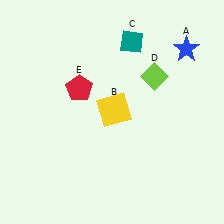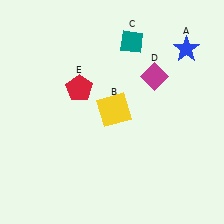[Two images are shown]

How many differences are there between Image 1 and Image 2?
There is 1 difference between the two images.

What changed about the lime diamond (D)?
In Image 1, D is lime. In Image 2, it changed to magenta.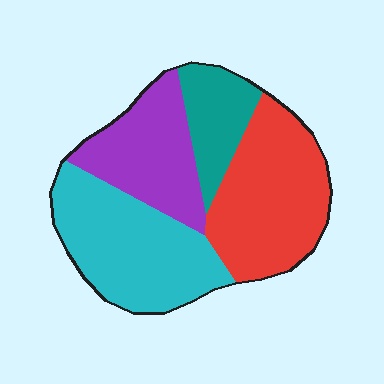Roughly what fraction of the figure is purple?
Purple takes up about one quarter (1/4) of the figure.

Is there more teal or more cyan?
Cyan.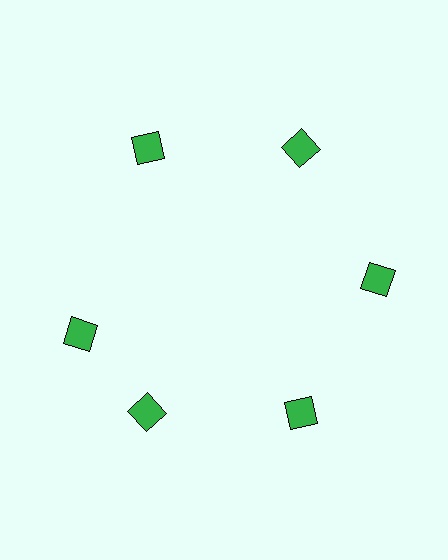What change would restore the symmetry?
The symmetry would be restored by rotating it back into even spacing with its neighbors so that all 6 diamonds sit at equal angles and equal distance from the center.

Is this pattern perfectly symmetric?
No. The 6 green diamonds are arranged in a ring, but one element near the 9 o'clock position is rotated out of alignment along the ring, breaking the 6-fold rotational symmetry.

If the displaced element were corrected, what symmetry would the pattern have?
It would have 6-fold rotational symmetry — the pattern would map onto itself every 60 degrees.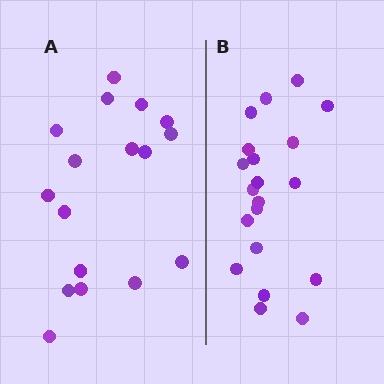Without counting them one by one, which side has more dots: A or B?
Region B (the right region) has more dots.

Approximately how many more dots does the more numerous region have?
Region B has just a few more — roughly 2 or 3 more dots than region A.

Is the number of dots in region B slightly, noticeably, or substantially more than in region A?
Region B has only slightly more — the two regions are fairly close. The ratio is roughly 1.2 to 1.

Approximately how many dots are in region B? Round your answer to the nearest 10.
About 20 dots.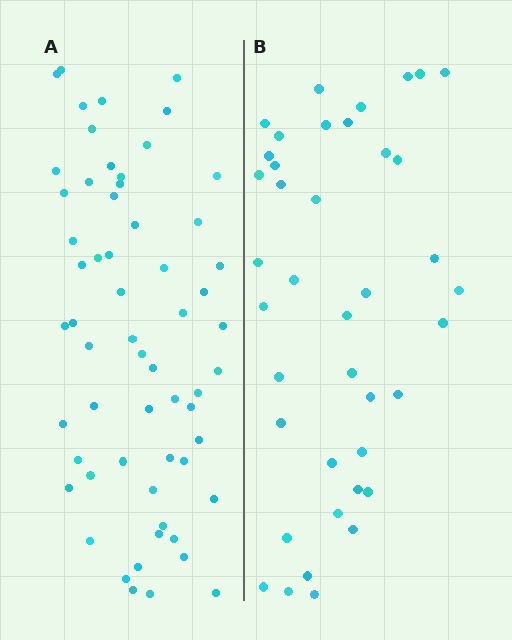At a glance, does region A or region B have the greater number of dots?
Region A (the left region) has more dots.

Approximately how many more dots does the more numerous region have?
Region A has approximately 20 more dots than region B.